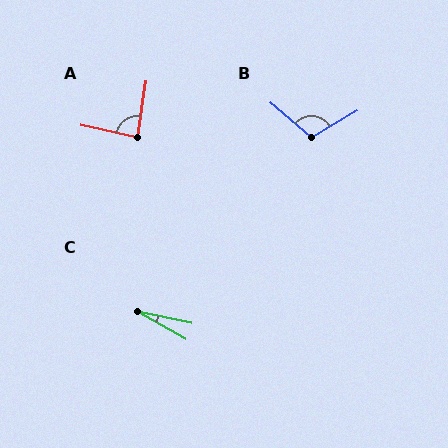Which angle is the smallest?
C, at approximately 18 degrees.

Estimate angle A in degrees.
Approximately 85 degrees.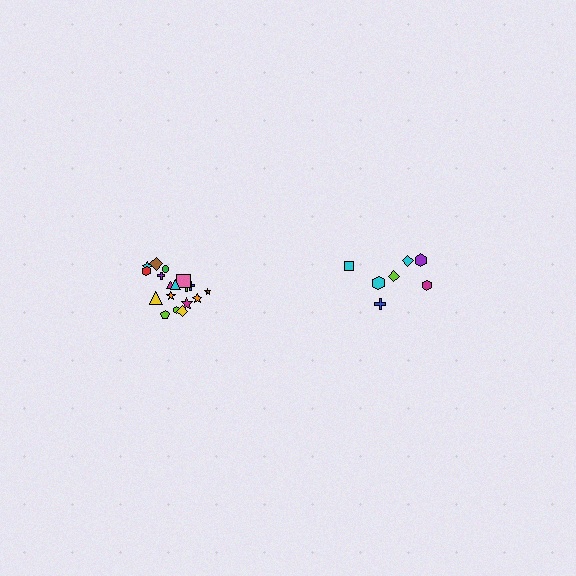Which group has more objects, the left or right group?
The left group.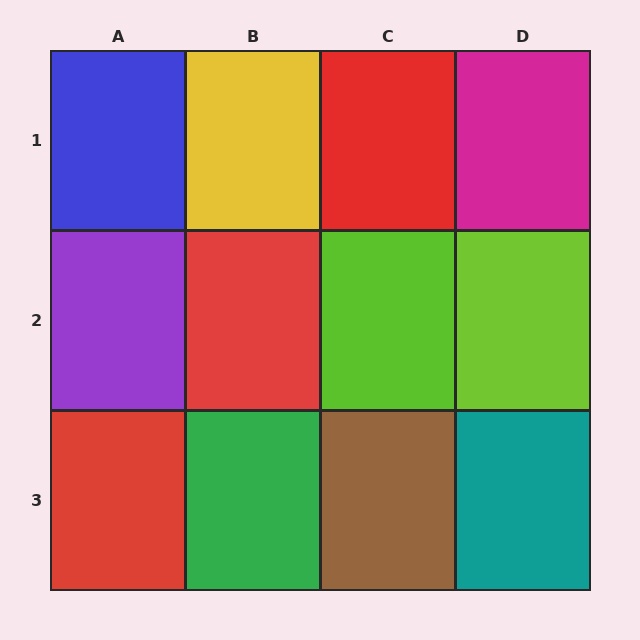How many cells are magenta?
1 cell is magenta.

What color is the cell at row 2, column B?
Red.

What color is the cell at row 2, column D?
Lime.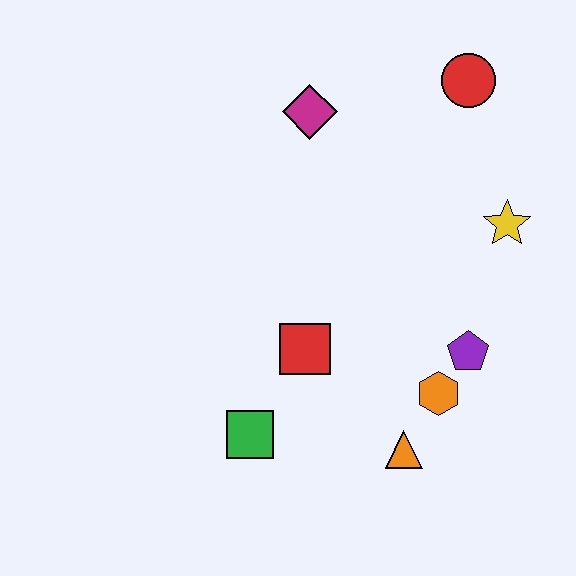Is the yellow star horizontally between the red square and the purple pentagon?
No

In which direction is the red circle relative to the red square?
The red circle is above the red square.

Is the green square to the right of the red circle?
No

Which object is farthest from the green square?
The red circle is farthest from the green square.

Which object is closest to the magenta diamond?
The red circle is closest to the magenta diamond.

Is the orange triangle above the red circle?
No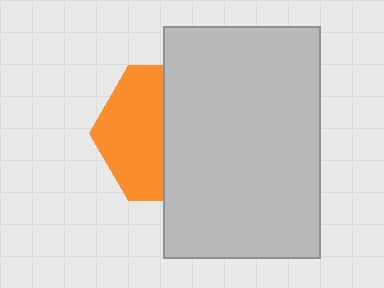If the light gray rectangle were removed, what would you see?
You would see the complete orange hexagon.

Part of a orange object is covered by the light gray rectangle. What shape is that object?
It is a hexagon.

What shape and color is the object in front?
The object in front is a light gray rectangle.